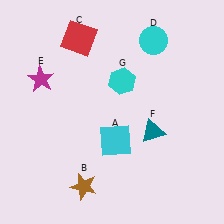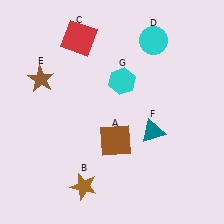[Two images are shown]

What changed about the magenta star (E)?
In Image 1, E is magenta. In Image 2, it changed to brown.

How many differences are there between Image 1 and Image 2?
There are 2 differences between the two images.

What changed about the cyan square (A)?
In Image 1, A is cyan. In Image 2, it changed to brown.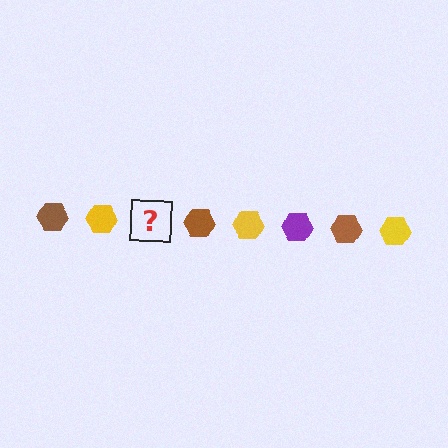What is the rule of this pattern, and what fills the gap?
The rule is that the pattern cycles through brown, yellow, purple hexagons. The gap should be filled with a purple hexagon.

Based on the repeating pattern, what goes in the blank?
The blank should be a purple hexagon.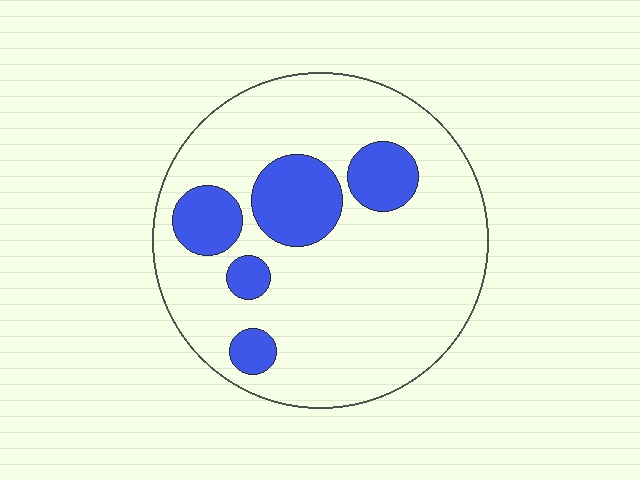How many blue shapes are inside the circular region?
5.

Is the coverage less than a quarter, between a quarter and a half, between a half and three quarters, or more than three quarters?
Less than a quarter.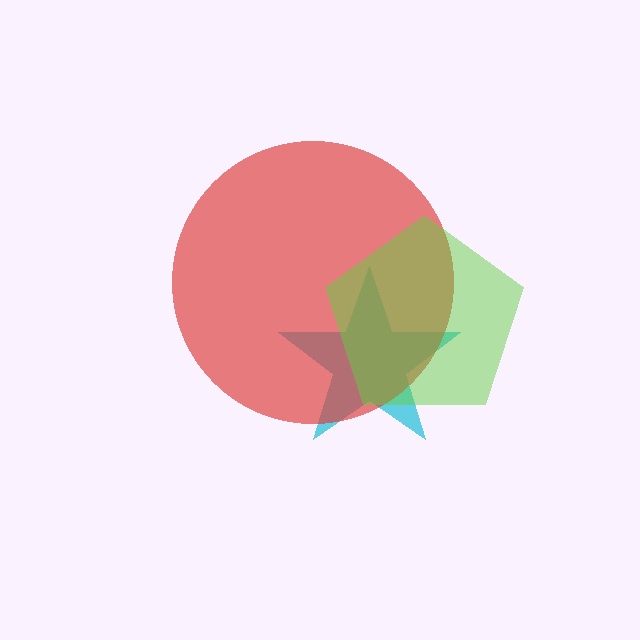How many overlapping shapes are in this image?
There are 3 overlapping shapes in the image.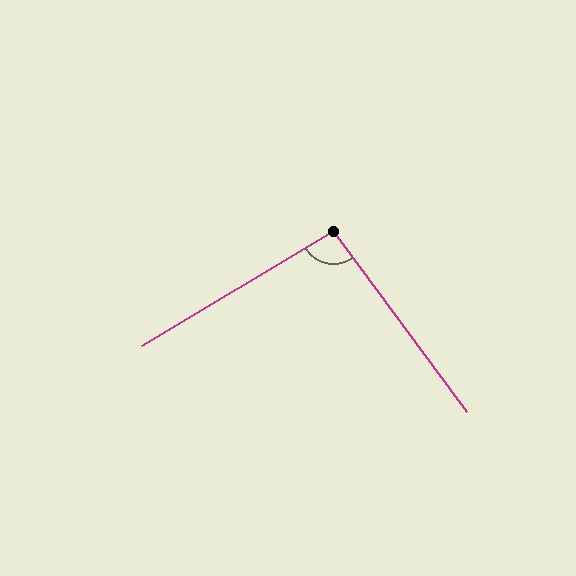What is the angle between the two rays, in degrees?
Approximately 95 degrees.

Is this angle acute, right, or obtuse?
It is obtuse.